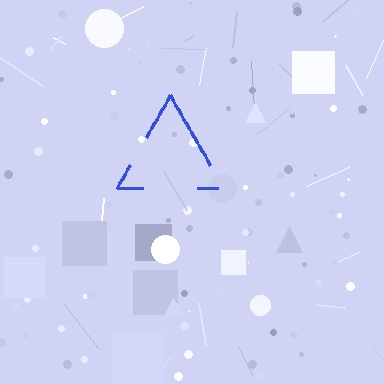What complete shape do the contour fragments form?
The contour fragments form a triangle.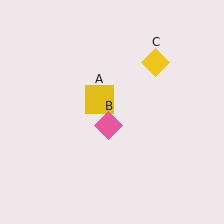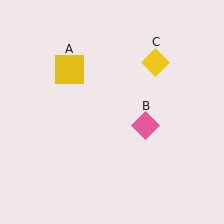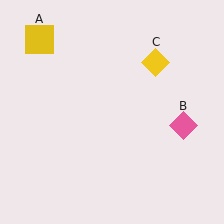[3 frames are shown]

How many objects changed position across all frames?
2 objects changed position: yellow square (object A), pink diamond (object B).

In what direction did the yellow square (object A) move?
The yellow square (object A) moved up and to the left.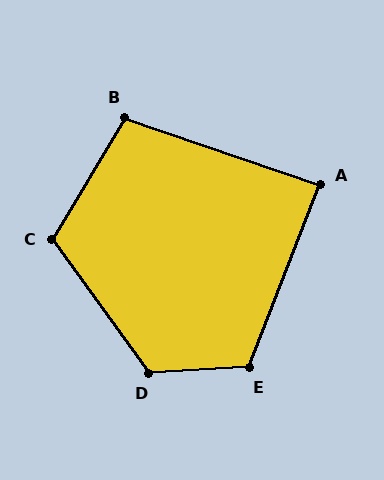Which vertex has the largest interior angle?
D, at approximately 123 degrees.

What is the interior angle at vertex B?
Approximately 102 degrees (obtuse).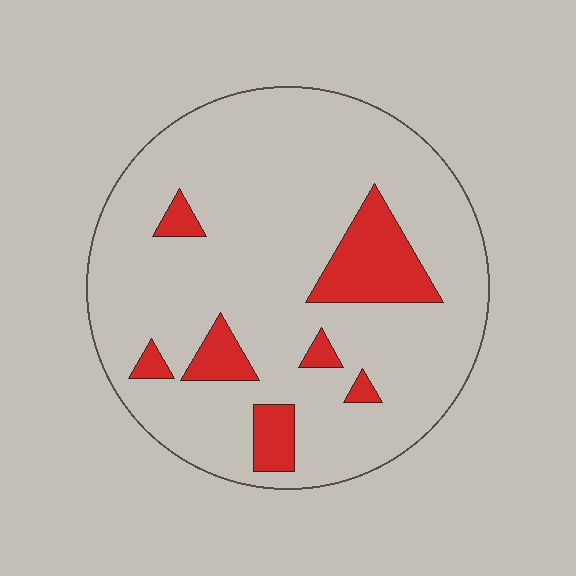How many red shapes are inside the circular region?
7.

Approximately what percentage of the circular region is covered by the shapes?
Approximately 15%.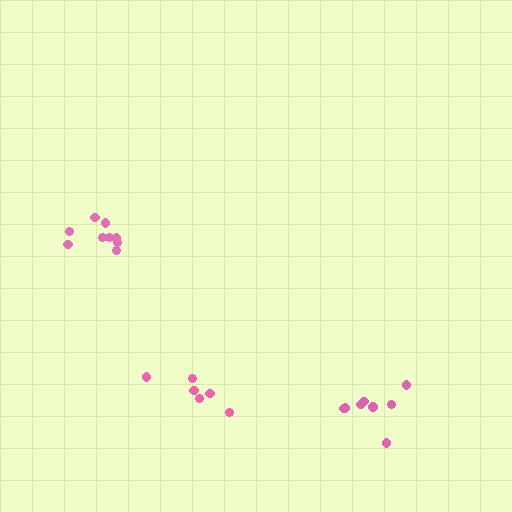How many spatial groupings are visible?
There are 3 spatial groupings.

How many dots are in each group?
Group 1: 6 dots, Group 2: 8 dots, Group 3: 9 dots (23 total).